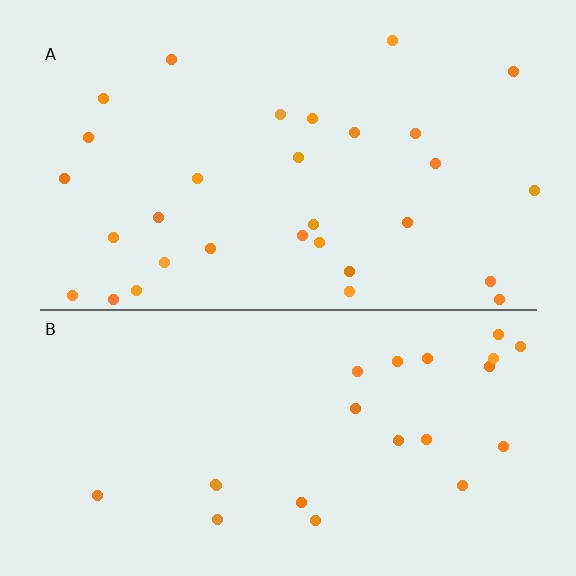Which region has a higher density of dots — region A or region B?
A (the top).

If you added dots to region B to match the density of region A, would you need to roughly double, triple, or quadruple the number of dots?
Approximately double.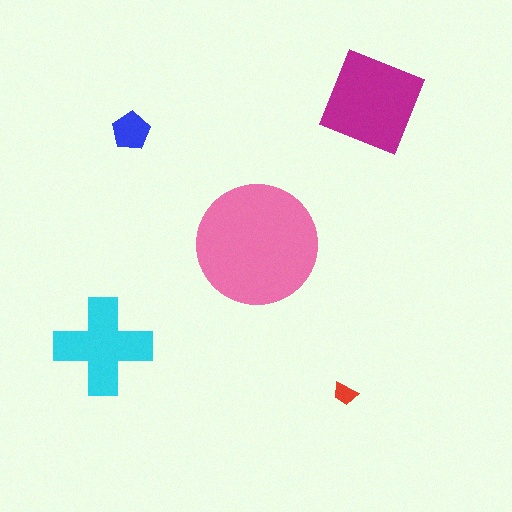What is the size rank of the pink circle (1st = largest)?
1st.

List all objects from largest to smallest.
The pink circle, the magenta diamond, the cyan cross, the blue pentagon, the red trapezoid.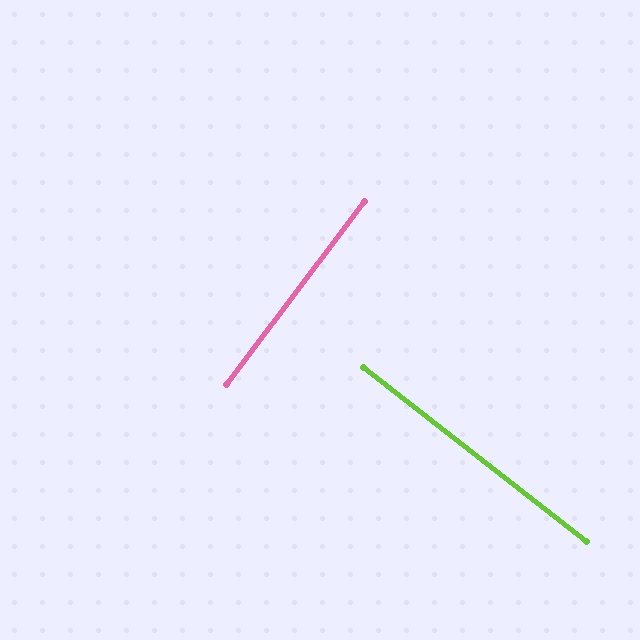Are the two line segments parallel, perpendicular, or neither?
Perpendicular — they meet at approximately 89°.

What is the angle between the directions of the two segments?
Approximately 89 degrees.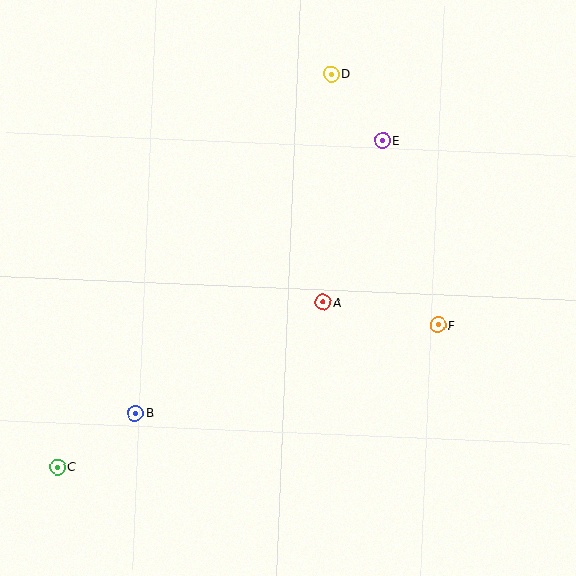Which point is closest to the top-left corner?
Point D is closest to the top-left corner.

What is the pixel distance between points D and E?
The distance between D and E is 84 pixels.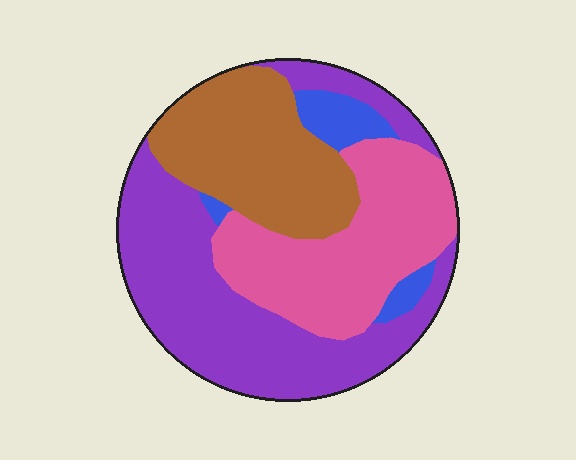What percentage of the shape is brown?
Brown covers 25% of the shape.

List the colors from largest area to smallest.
From largest to smallest: purple, pink, brown, blue.